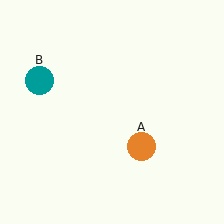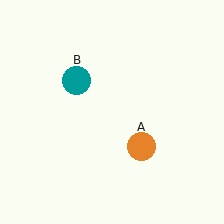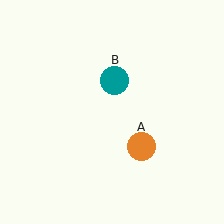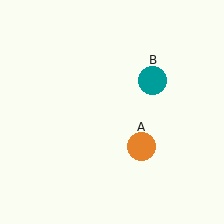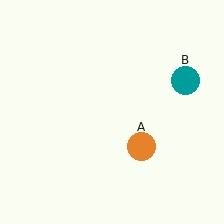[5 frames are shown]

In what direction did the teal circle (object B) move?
The teal circle (object B) moved right.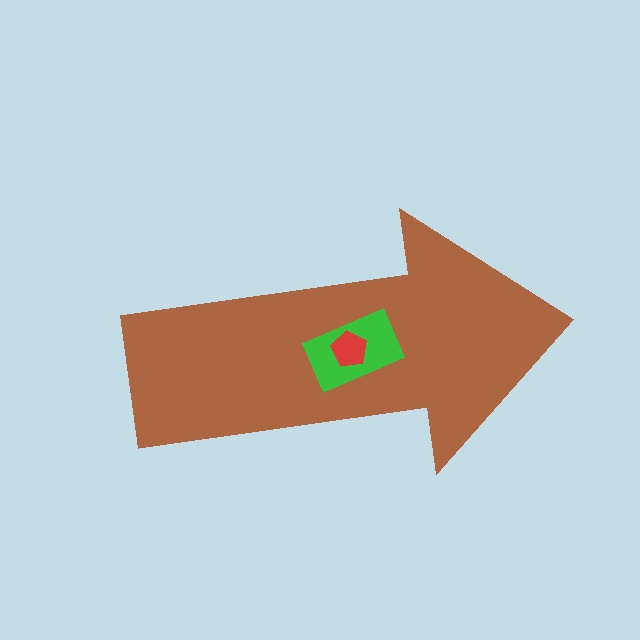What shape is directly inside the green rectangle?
The red pentagon.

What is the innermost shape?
The red pentagon.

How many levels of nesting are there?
3.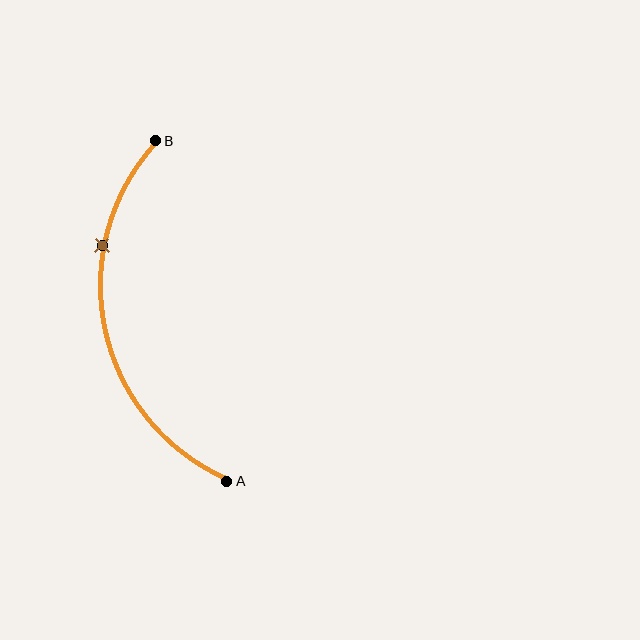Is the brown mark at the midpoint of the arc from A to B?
No. The brown mark lies on the arc but is closer to endpoint B. The arc midpoint would be at the point on the curve equidistant along the arc from both A and B.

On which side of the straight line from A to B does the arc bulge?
The arc bulges to the left of the straight line connecting A and B.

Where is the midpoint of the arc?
The arc midpoint is the point on the curve farthest from the straight line joining A and B. It sits to the left of that line.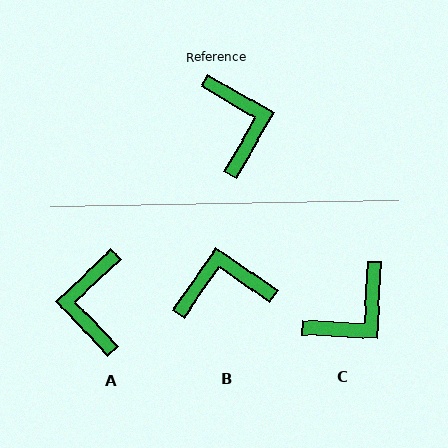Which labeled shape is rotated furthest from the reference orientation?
A, about 164 degrees away.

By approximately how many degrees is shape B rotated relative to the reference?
Approximately 85 degrees counter-clockwise.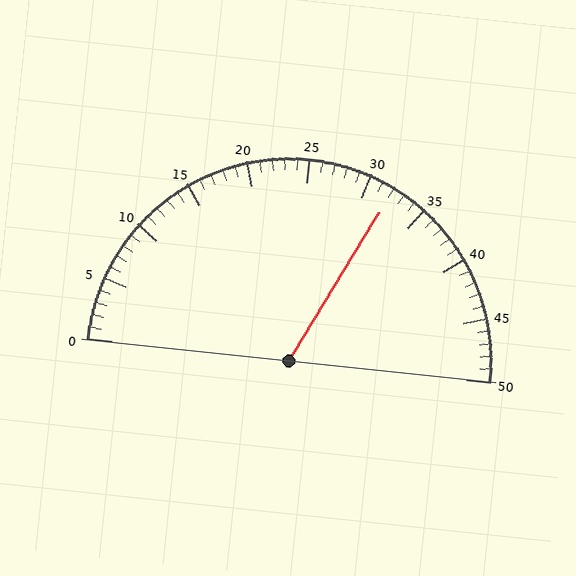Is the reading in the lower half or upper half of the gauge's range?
The reading is in the upper half of the range (0 to 50).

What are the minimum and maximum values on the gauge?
The gauge ranges from 0 to 50.